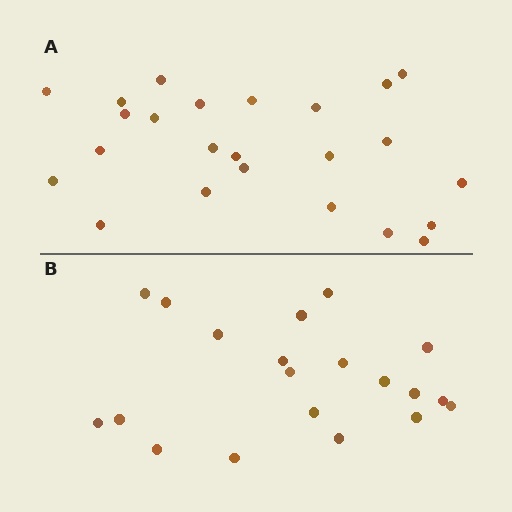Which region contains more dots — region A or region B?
Region A (the top region) has more dots.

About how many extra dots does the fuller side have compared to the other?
Region A has about 4 more dots than region B.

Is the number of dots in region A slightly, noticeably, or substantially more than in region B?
Region A has only slightly more — the two regions are fairly close. The ratio is roughly 1.2 to 1.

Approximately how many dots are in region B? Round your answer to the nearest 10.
About 20 dots.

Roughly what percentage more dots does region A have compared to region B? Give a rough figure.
About 20% more.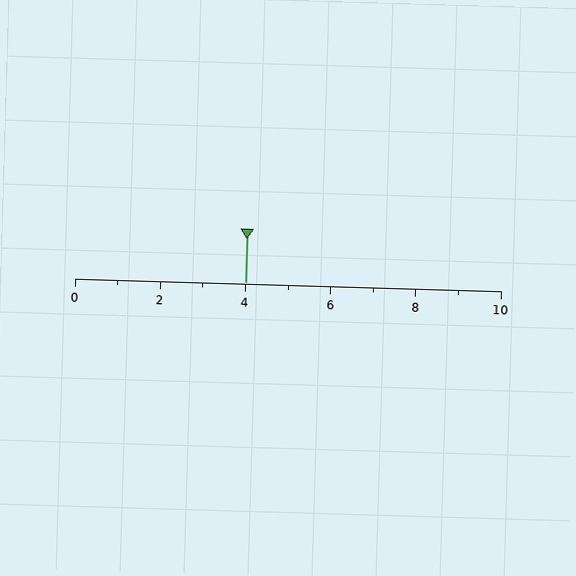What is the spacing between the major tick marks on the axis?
The major ticks are spaced 2 apart.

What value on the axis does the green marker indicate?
The marker indicates approximately 4.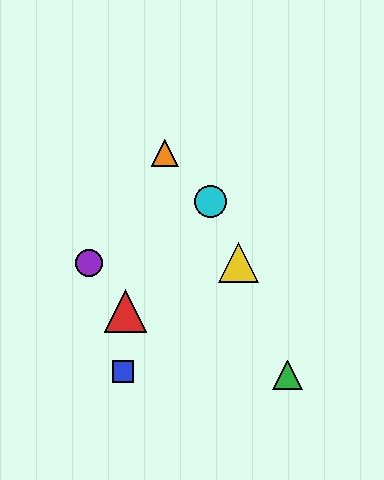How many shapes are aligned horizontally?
2 shapes (the yellow triangle, the purple circle) are aligned horizontally.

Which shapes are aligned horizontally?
The yellow triangle, the purple circle are aligned horizontally.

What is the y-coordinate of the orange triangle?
The orange triangle is at y≈153.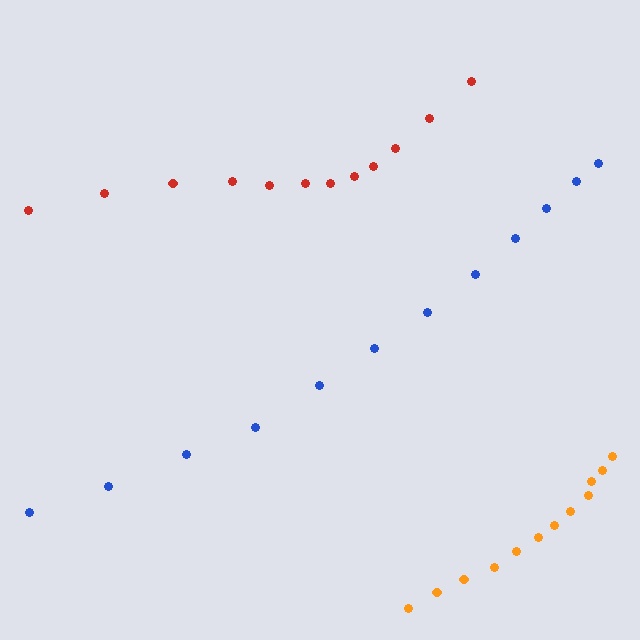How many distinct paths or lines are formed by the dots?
There are 3 distinct paths.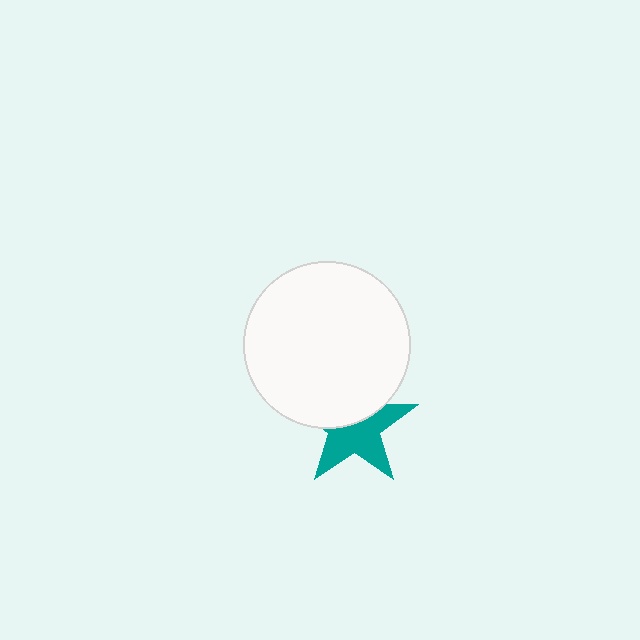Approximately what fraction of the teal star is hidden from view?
Roughly 43% of the teal star is hidden behind the white circle.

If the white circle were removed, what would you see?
You would see the complete teal star.